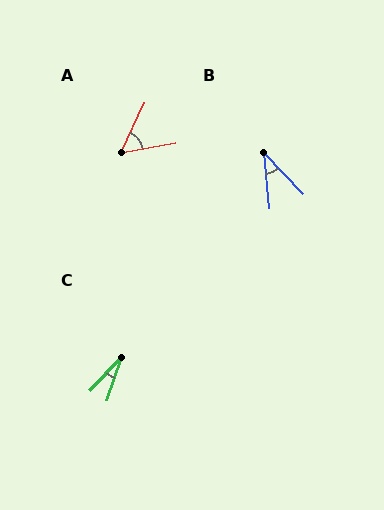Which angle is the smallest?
C, at approximately 26 degrees.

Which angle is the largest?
A, at approximately 55 degrees.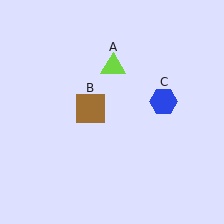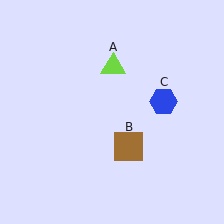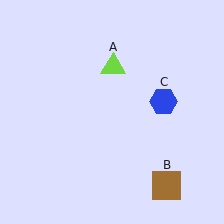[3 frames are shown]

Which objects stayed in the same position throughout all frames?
Lime triangle (object A) and blue hexagon (object C) remained stationary.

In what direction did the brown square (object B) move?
The brown square (object B) moved down and to the right.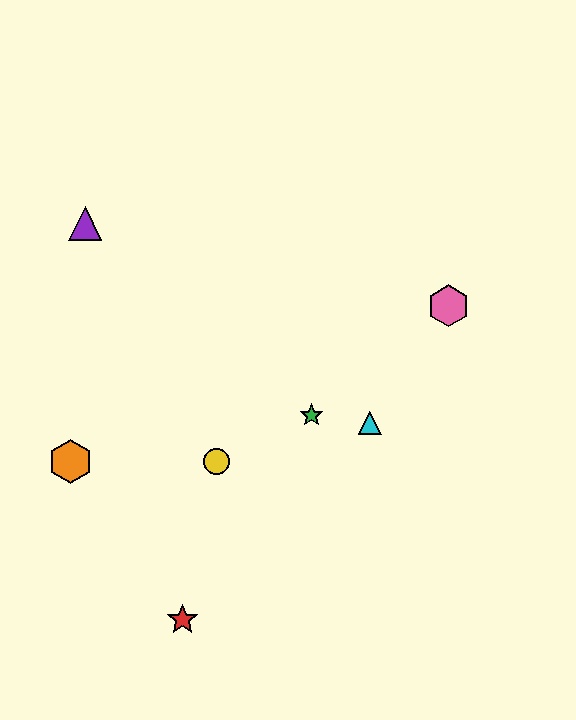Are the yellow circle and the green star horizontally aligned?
No, the yellow circle is at y≈461 and the green star is at y≈416.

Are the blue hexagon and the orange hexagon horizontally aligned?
Yes, both are at y≈461.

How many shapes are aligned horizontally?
3 shapes (the blue hexagon, the yellow circle, the orange hexagon) are aligned horizontally.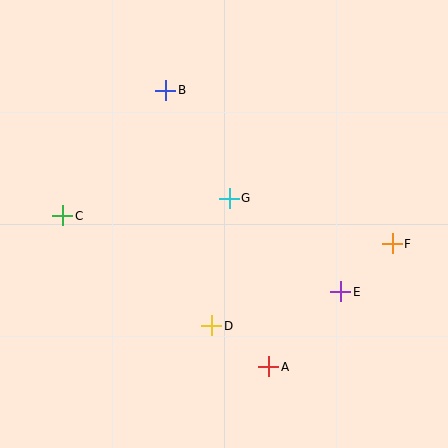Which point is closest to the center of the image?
Point G at (229, 198) is closest to the center.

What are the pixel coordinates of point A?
Point A is at (269, 367).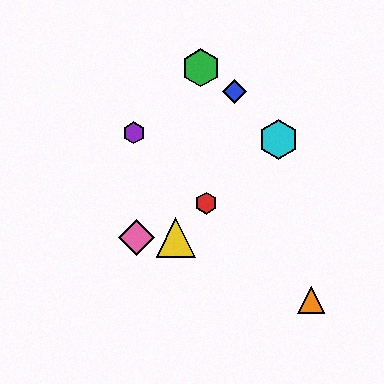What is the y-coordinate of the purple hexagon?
The purple hexagon is at y≈133.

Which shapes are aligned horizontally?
The yellow triangle, the pink diamond are aligned horizontally.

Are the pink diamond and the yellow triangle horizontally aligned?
Yes, both are at y≈238.